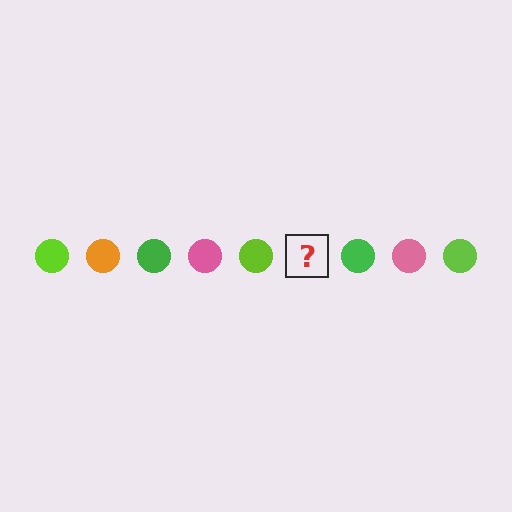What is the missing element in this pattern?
The missing element is an orange circle.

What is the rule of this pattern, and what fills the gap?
The rule is that the pattern cycles through lime, orange, green, pink circles. The gap should be filled with an orange circle.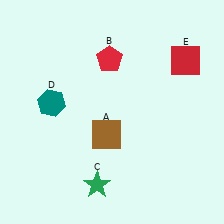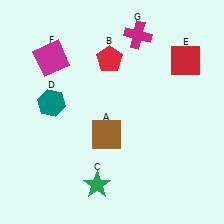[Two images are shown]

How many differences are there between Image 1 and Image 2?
There are 2 differences between the two images.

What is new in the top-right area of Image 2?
A magenta cross (G) was added in the top-right area of Image 2.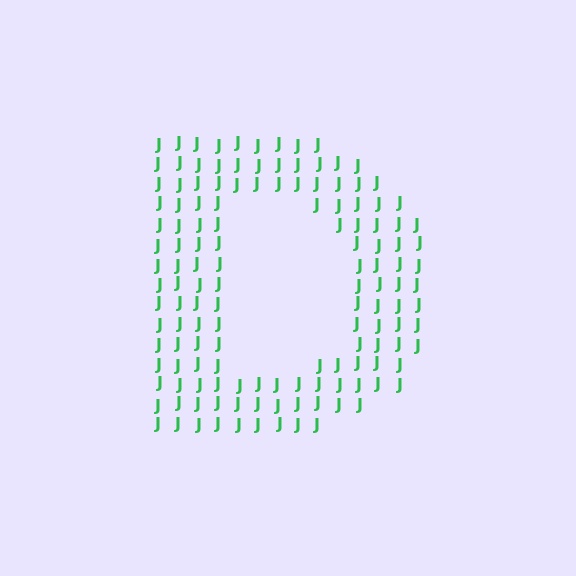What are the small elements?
The small elements are letter J's.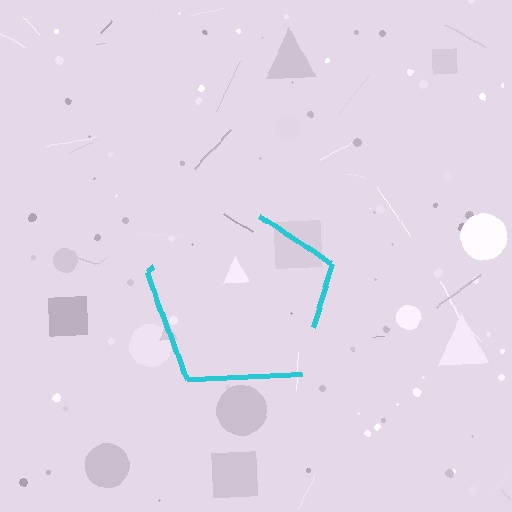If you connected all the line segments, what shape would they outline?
They would outline a pentagon.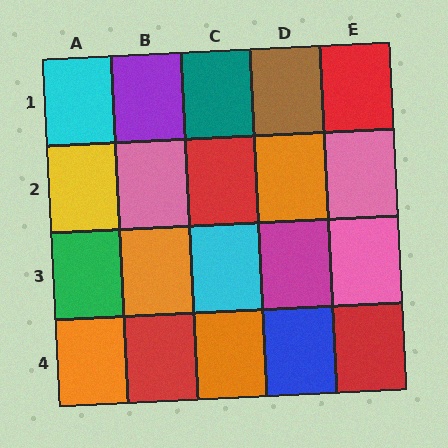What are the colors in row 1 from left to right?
Cyan, purple, teal, brown, red.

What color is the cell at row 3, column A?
Green.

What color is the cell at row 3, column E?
Pink.